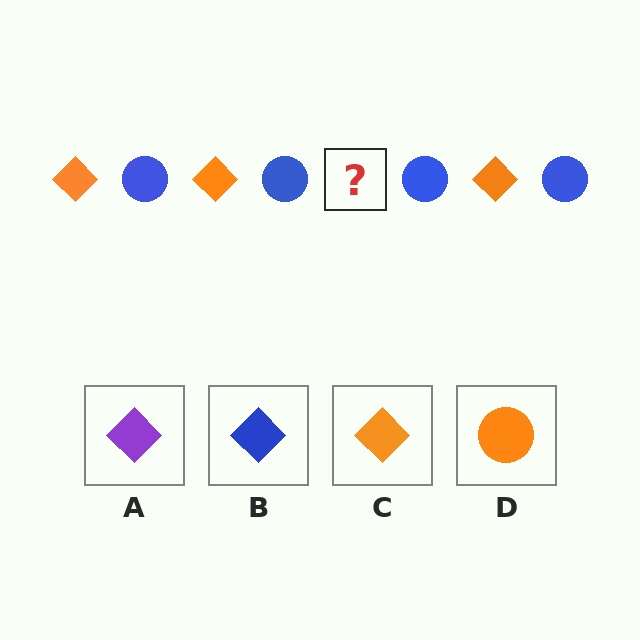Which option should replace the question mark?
Option C.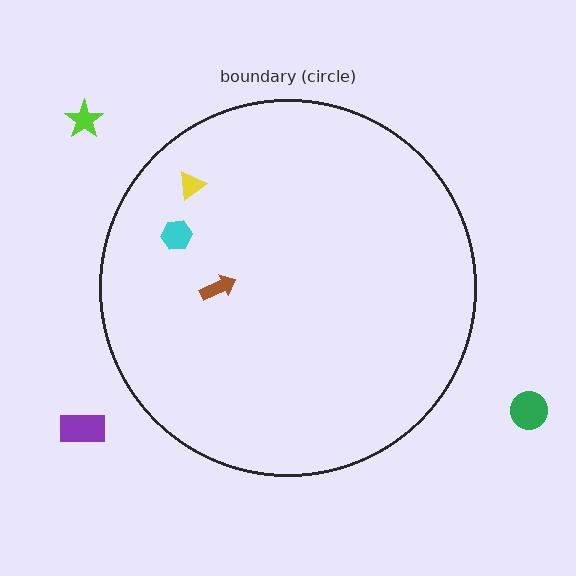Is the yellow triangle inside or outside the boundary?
Inside.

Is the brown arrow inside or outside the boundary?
Inside.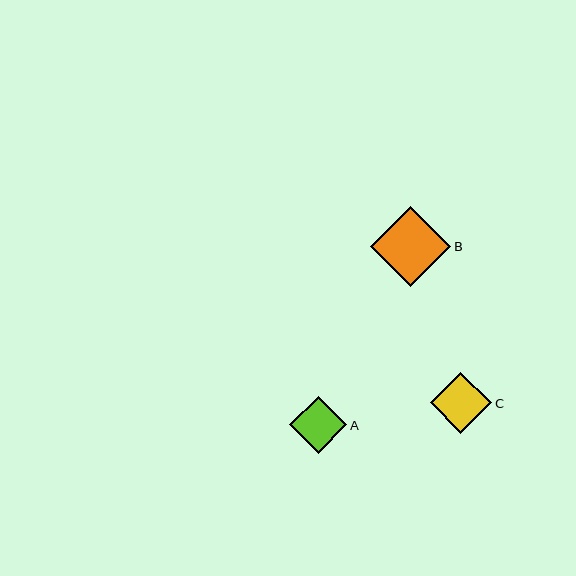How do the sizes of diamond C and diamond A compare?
Diamond C and diamond A are approximately the same size.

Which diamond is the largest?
Diamond B is the largest with a size of approximately 81 pixels.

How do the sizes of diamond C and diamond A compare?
Diamond C and diamond A are approximately the same size.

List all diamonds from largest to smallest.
From largest to smallest: B, C, A.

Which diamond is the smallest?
Diamond A is the smallest with a size of approximately 58 pixels.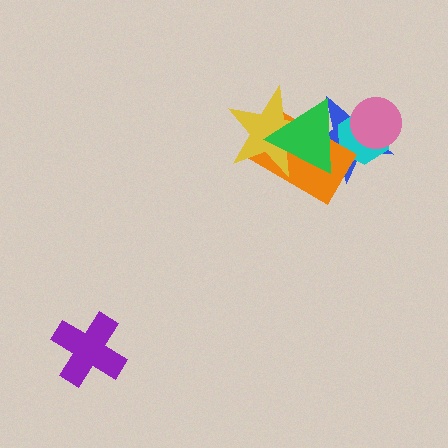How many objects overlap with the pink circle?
2 objects overlap with the pink circle.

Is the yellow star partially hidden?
Yes, it is partially covered by another shape.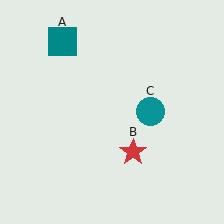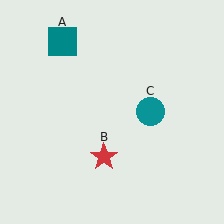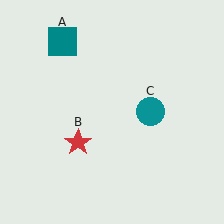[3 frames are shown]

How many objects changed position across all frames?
1 object changed position: red star (object B).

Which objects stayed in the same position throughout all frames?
Teal square (object A) and teal circle (object C) remained stationary.